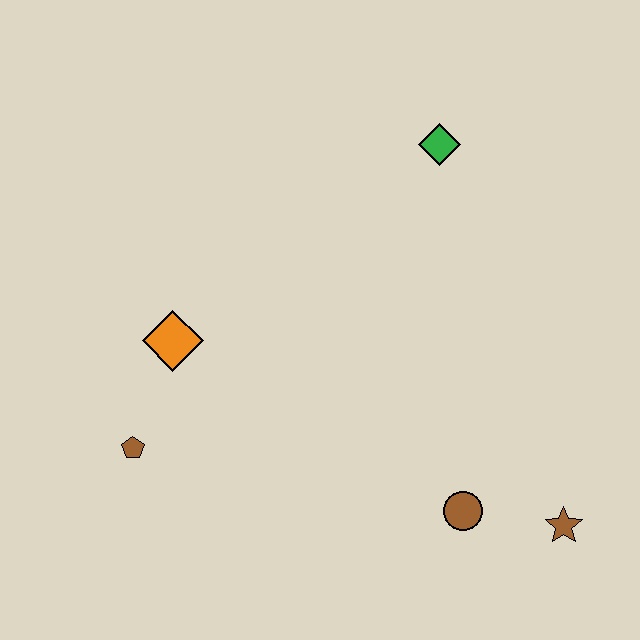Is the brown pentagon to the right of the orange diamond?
No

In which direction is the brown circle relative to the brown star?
The brown circle is to the left of the brown star.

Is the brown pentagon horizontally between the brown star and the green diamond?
No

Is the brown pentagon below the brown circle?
No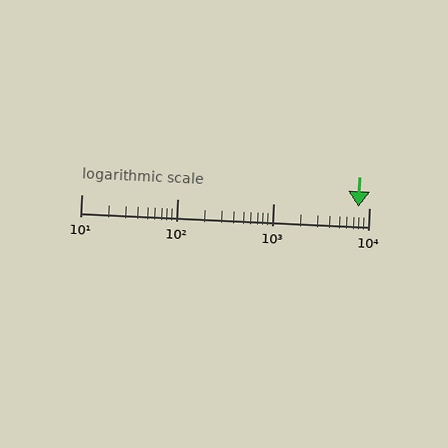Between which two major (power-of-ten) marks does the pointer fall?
The pointer is between 1000 and 10000.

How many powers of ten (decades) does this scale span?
The scale spans 3 decades, from 10 to 10000.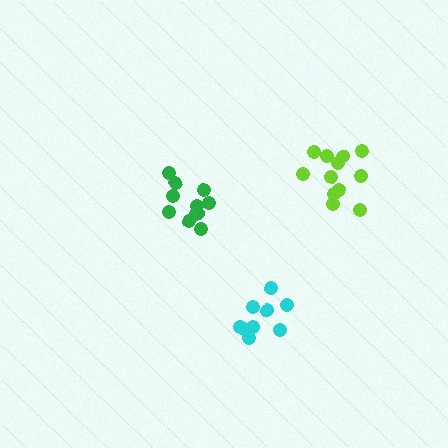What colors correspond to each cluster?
The clusters are colored: green, cyan, lime.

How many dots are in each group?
Group 1: 11 dots, Group 2: 9 dots, Group 3: 12 dots (32 total).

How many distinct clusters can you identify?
There are 3 distinct clusters.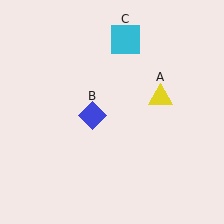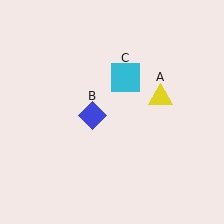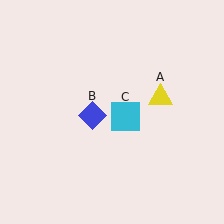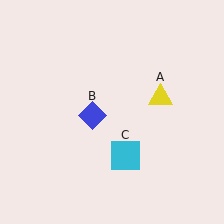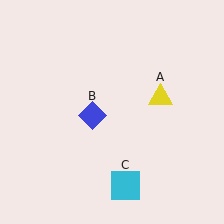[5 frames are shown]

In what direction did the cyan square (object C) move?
The cyan square (object C) moved down.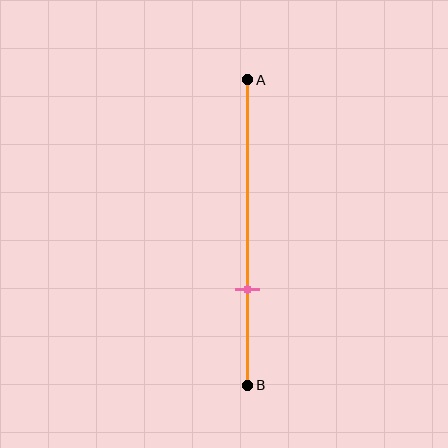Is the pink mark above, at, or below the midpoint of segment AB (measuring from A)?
The pink mark is below the midpoint of segment AB.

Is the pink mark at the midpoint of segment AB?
No, the mark is at about 70% from A, not at the 50% midpoint.